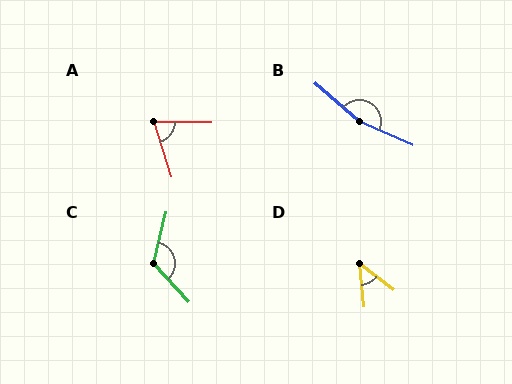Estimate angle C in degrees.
Approximately 123 degrees.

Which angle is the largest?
B, at approximately 163 degrees.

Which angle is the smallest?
D, at approximately 47 degrees.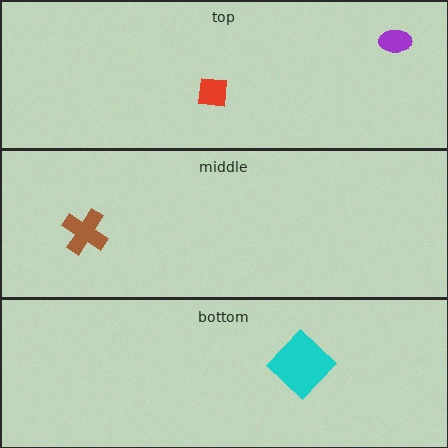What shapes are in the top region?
The purple ellipse, the red square.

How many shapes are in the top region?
2.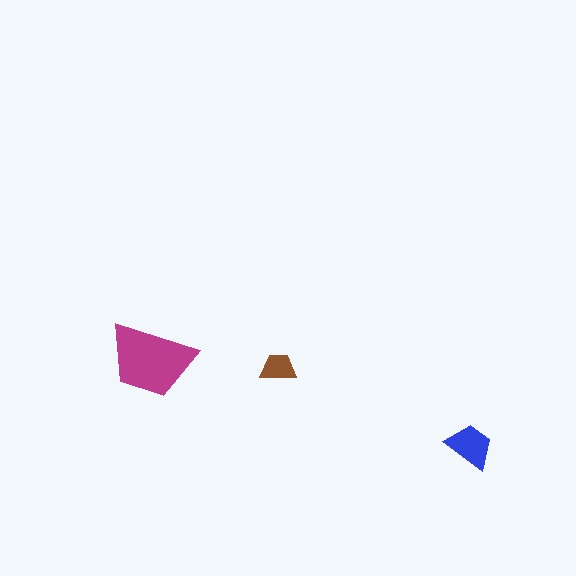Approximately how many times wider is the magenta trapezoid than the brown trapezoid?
About 2.5 times wider.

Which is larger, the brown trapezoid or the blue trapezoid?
The blue one.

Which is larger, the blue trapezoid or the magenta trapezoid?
The magenta one.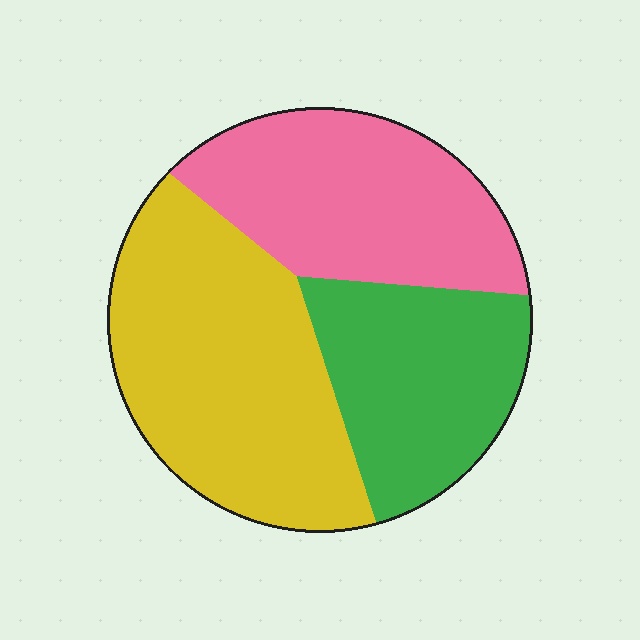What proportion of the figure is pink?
Pink takes up about one third (1/3) of the figure.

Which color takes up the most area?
Yellow, at roughly 40%.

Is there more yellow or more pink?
Yellow.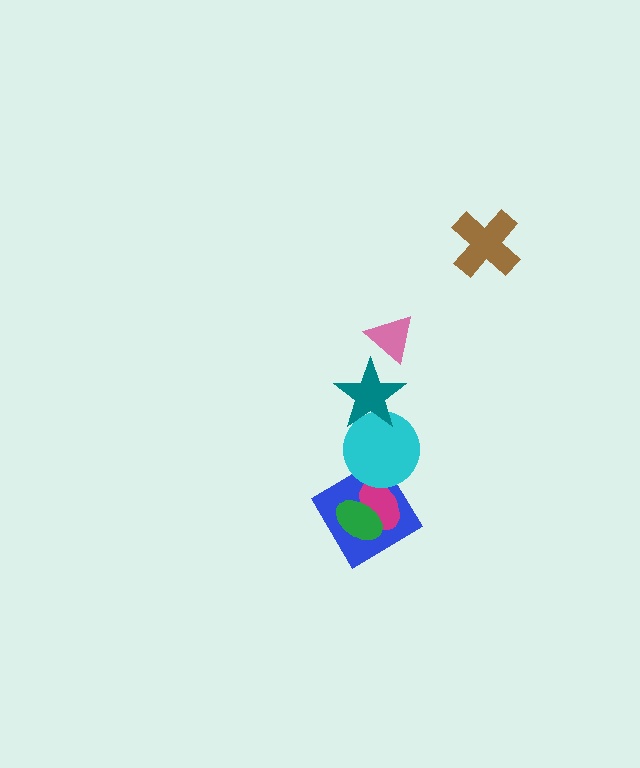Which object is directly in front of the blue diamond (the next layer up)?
The magenta ellipse is directly in front of the blue diamond.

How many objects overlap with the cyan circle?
3 objects overlap with the cyan circle.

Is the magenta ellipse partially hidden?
Yes, it is partially covered by another shape.